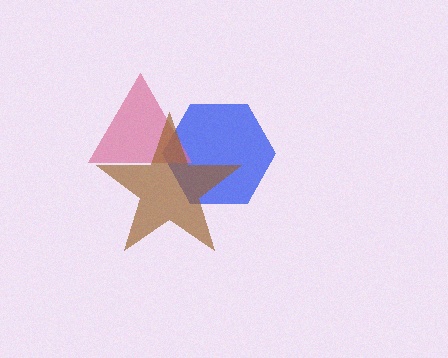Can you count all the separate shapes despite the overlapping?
Yes, there are 3 separate shapes.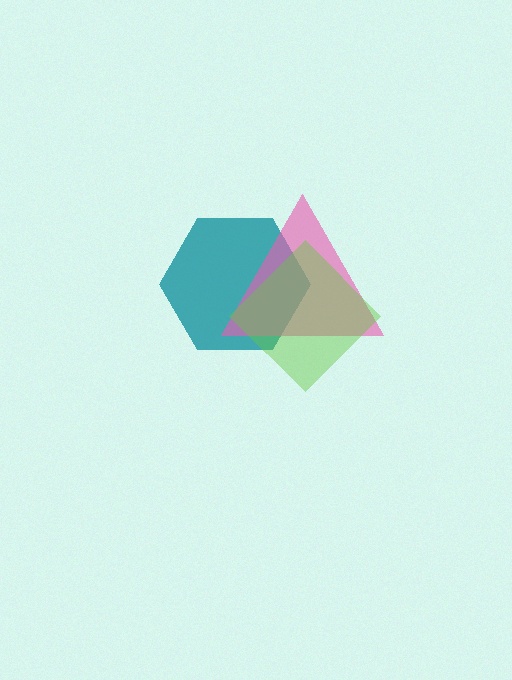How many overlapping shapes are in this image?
There are 3 overlapping shapes in the image.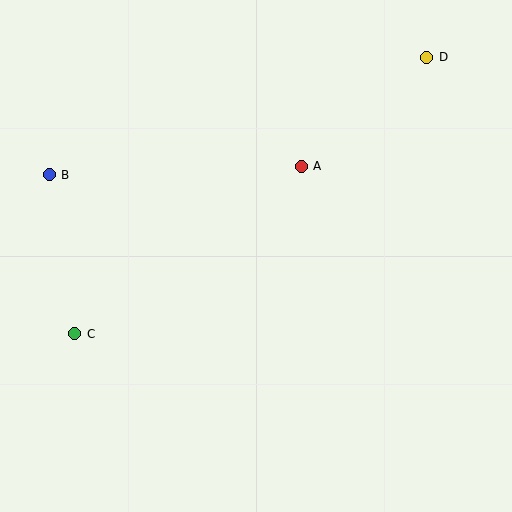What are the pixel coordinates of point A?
Point A is at (301, 166).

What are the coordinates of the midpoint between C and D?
The midpoint between C and D is at (251, 196).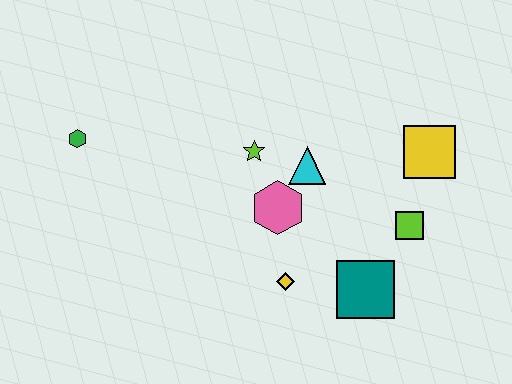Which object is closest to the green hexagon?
The lime star is closest to the green hexagon.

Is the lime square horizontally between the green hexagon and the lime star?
No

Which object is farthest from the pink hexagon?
The green hexagon is farthest from the pink hexagon.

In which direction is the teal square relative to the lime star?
The teal square is below the lime star.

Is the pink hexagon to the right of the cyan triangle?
No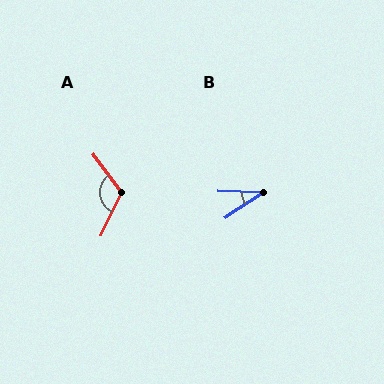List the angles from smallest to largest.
B (35°), A (118°).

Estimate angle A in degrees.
Approximately 118 degrees.